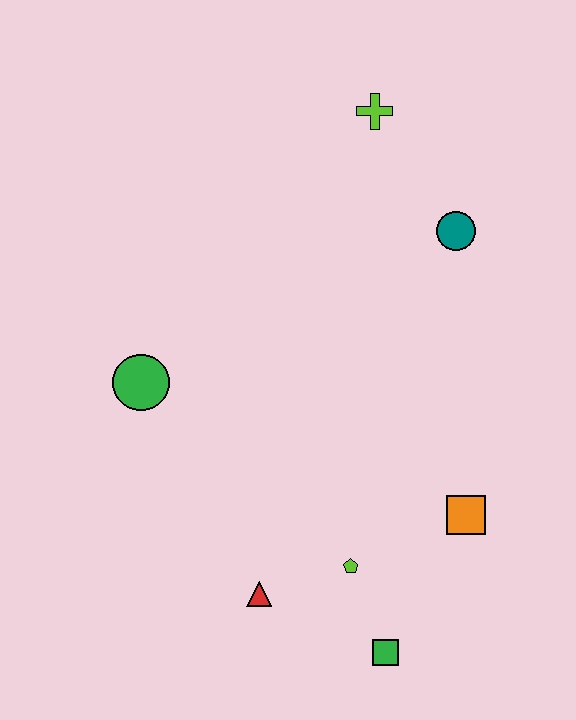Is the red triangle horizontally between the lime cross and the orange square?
No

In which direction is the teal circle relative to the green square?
The teal circle is above the green square.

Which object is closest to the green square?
The lime pentagon is closest to the green square.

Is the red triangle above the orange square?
No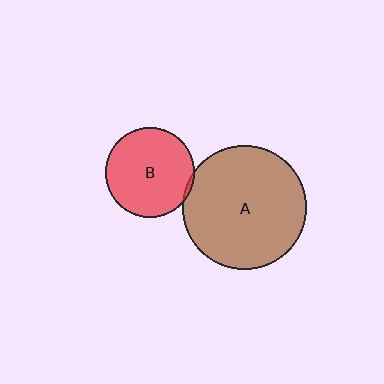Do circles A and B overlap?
Yes.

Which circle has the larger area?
Circle A (brown).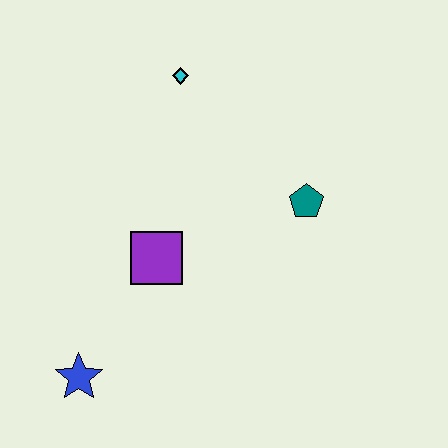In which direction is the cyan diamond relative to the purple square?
The cyan diamond is above the purple square.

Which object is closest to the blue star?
The purple square is closest to the blue star.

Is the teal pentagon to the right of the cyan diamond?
Yes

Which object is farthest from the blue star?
The cyan diamond is farthest from the blue star.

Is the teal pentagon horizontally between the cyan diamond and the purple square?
No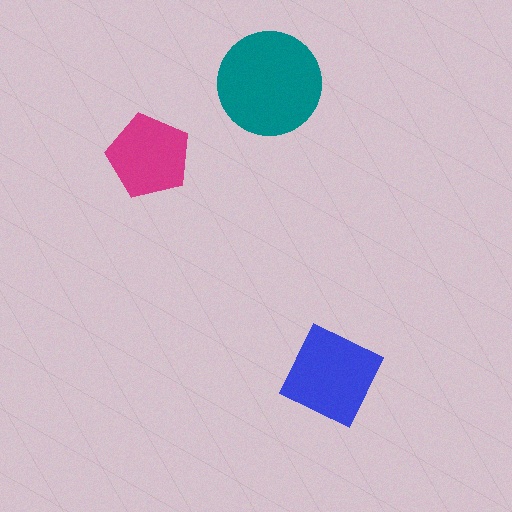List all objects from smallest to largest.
The magenta pentagon, the blue diamond, the teal circle.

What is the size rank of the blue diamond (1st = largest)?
2nd.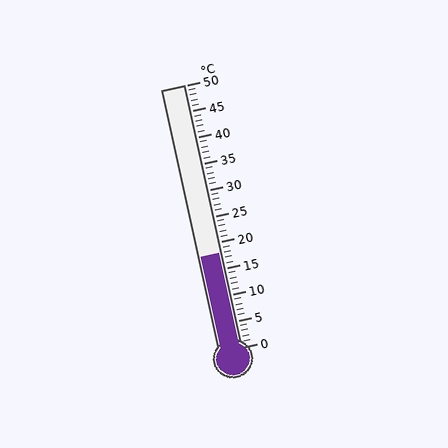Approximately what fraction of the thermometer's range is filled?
The thermometer is filled to approximately 35% of its range.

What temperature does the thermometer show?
The thermometer shows approximately 18°C.